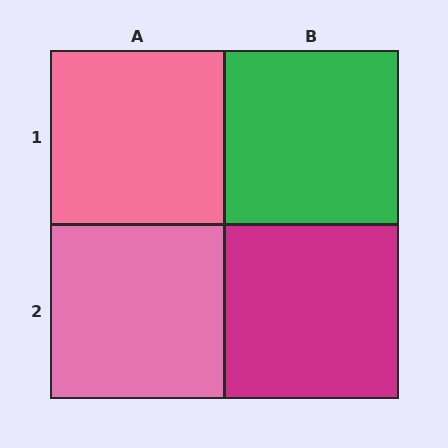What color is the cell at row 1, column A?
Pink.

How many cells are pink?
2 cells are pink.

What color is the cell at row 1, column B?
Green.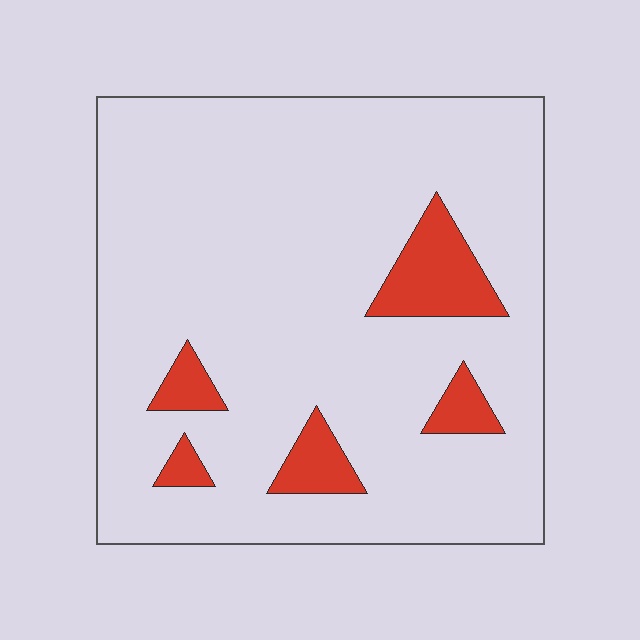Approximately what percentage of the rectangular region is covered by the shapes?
Approximately 10%.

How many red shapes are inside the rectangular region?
5.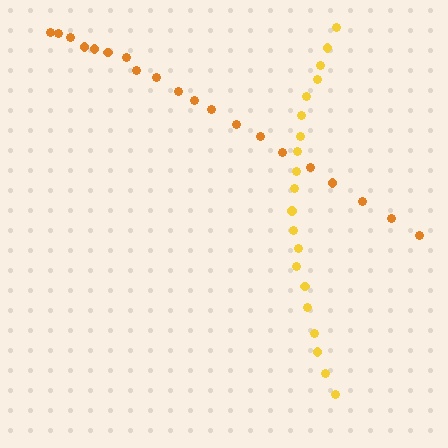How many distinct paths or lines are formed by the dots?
There are 2 distinct paths.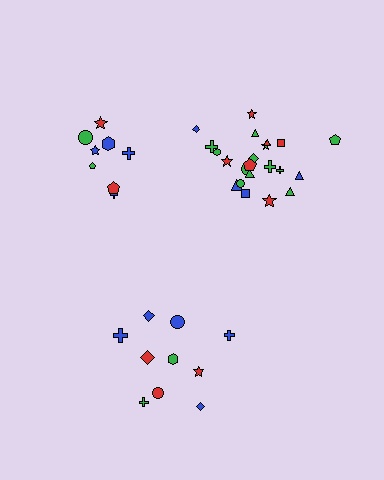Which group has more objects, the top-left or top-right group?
The top-right group.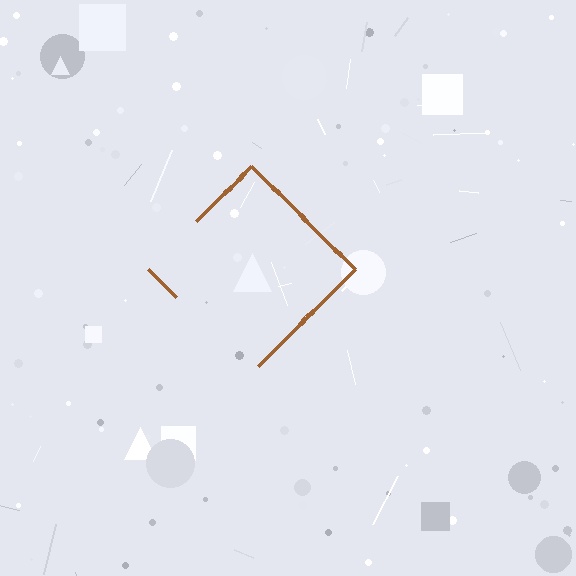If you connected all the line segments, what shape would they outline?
They would outline a diamond.